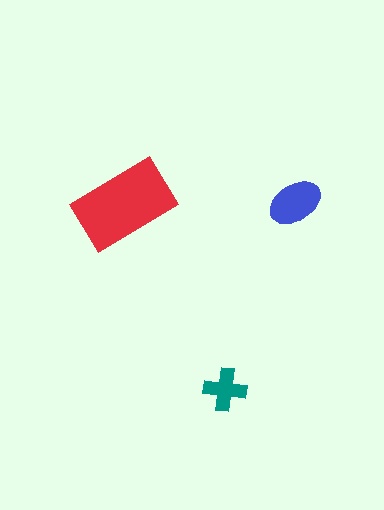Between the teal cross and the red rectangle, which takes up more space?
The red rectangle.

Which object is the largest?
The red rectangle.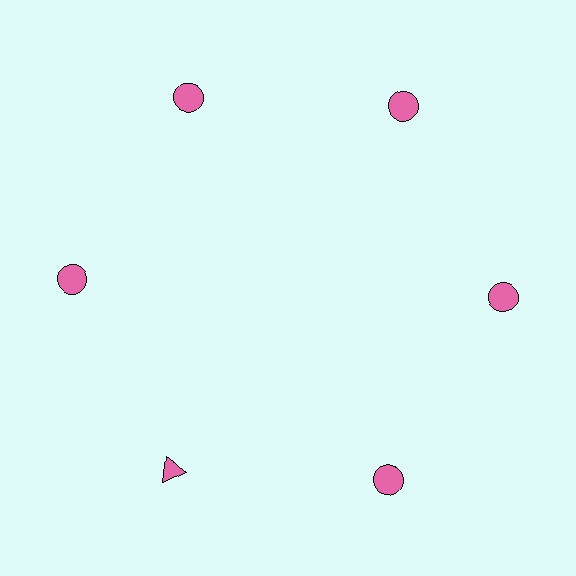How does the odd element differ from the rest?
It has a different shape: triangle instead of circle.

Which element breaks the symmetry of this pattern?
The pink triangle at roughly the 7 o'clock position breaks the symmetry. All other shapes are pink circles.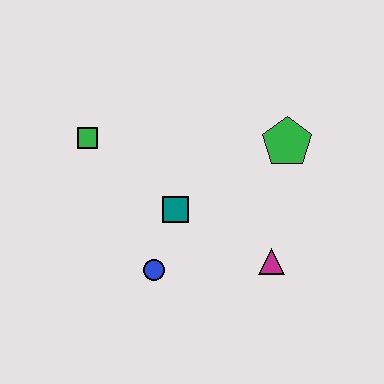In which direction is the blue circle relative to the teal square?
The blue circle is below the teal square.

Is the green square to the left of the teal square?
Yes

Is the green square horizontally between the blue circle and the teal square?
No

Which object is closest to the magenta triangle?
The teal square is closest to the magenta triangle.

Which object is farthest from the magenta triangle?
The green square is farthest from the magenta triangle.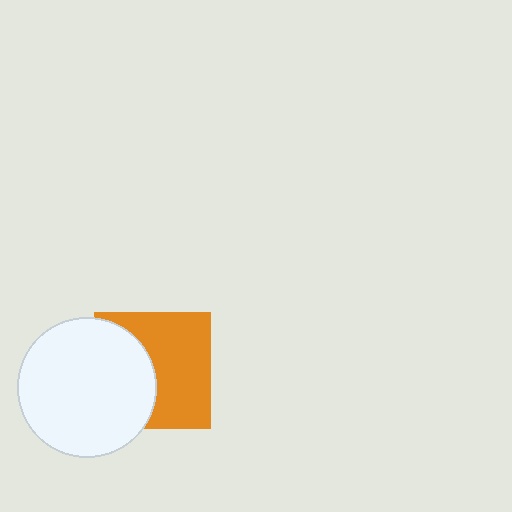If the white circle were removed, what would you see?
You would see the complete orange square.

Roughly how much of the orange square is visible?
About half of it is visible (roughly 58%).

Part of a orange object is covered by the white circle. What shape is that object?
It is a square.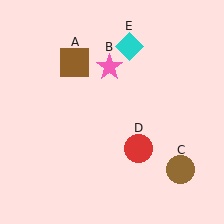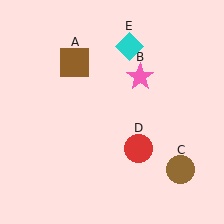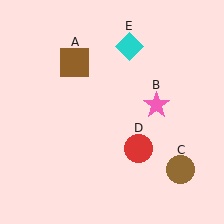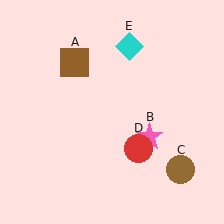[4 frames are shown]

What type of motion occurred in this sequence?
The pink star (object B) rotated clockwise around the center of the scene.